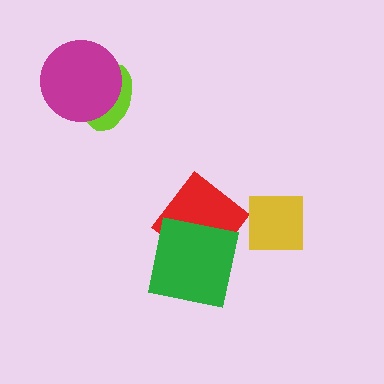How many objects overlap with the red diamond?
1 object overlaps with the red diamond.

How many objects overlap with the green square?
1 object overlaps with the green square.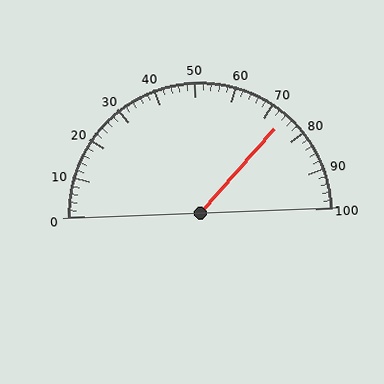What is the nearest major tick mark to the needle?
The nearest major tick mark is 70.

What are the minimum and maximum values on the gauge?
The gauge ranges from 0 to 100.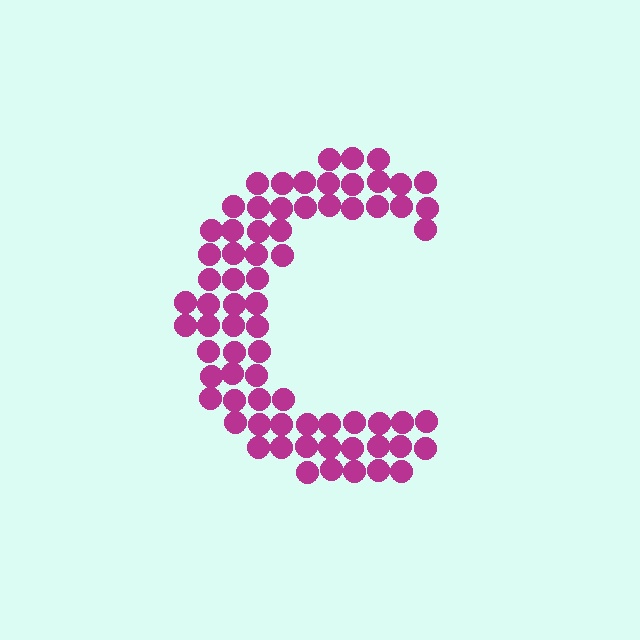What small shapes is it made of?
It is made of small circles.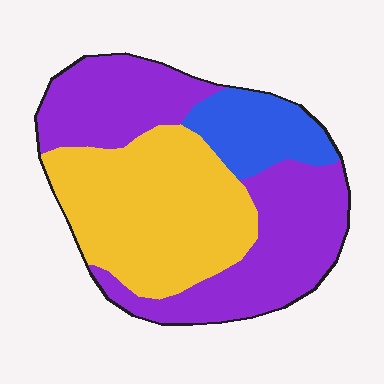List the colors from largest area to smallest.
From largest to smallest: purple, yellow, blue.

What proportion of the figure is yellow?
Yellow covers about 40% of the figure.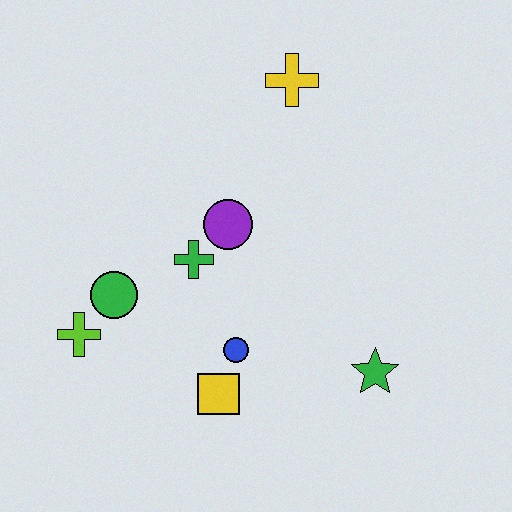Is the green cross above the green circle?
Yes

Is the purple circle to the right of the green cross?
Yes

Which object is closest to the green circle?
The lime cross is closest to the green circle.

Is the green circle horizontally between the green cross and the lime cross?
Yes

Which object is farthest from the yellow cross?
The lime cross is farthest from the yellow cross.